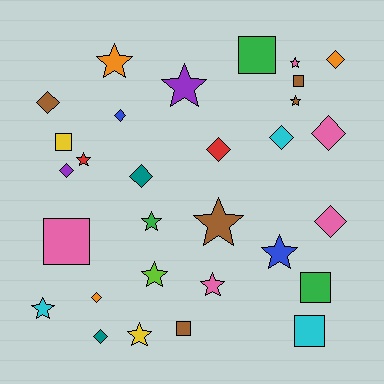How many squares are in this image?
There are 7 squares.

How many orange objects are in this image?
There are 3 orange objects.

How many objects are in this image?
There are 30 objects.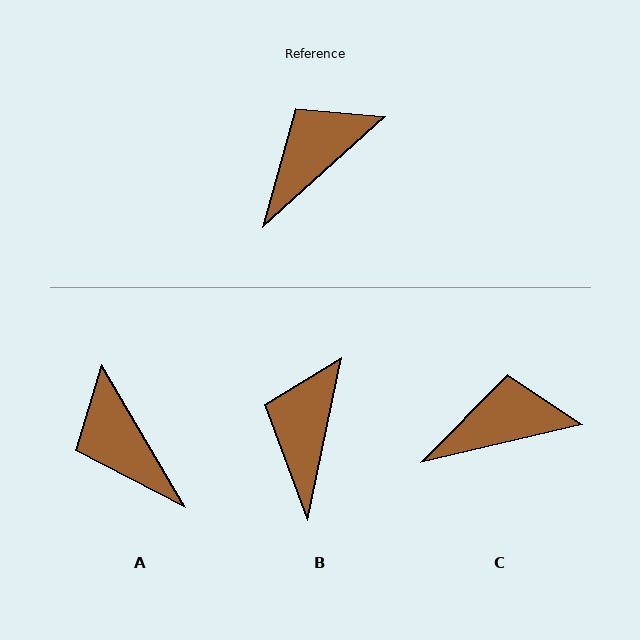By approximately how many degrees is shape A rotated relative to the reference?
Approximately 78 degrees counter-clockwise.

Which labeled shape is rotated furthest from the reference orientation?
A, about 78 degrees away.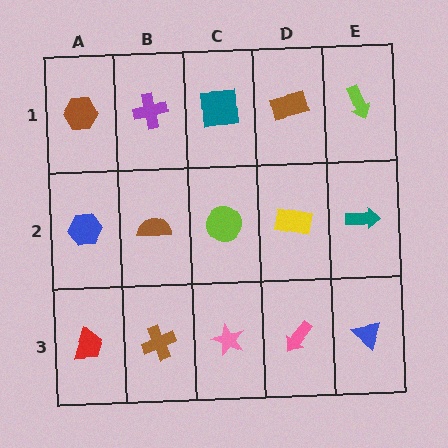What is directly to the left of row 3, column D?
A pink star.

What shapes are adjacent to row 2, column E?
A lime arrow (row 1, column E), a blue triangle (row 3, column E), a yellow rectangle (row 2, column D).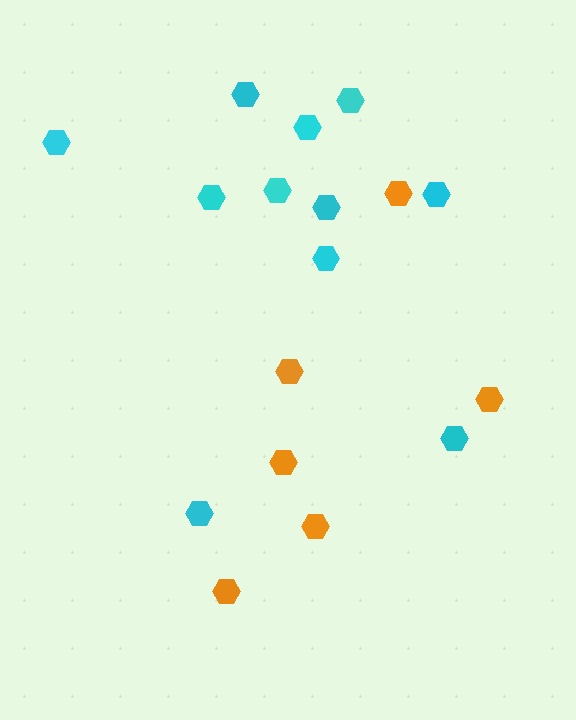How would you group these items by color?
There are 2 groups: one group of orange hexagons (6) and one group of cyan hexagons (11).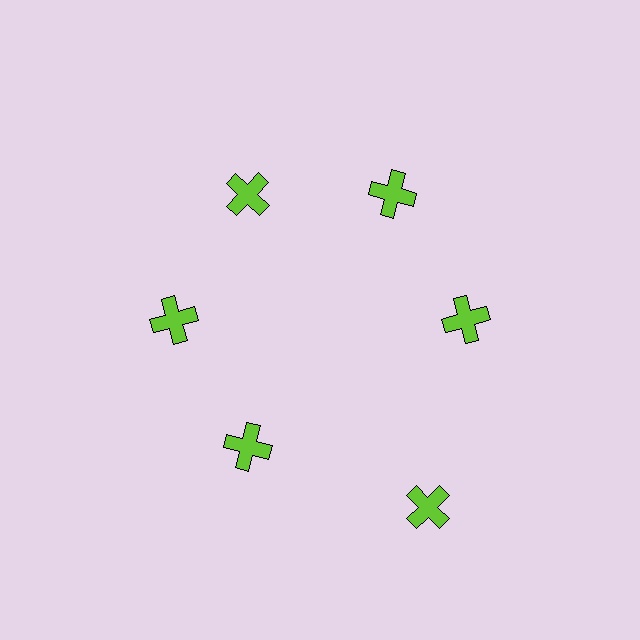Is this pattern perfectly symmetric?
No. The 6 lime crosses are arranged in a ring, but one element near the 5 o'clock position is pushed outward from the center, breaking the 6-fold rotational symmetry.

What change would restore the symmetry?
The symmetry would be restored by moving it inward, back onto the ring so that all 6 crosses sit at equal angles and equal distance from the center.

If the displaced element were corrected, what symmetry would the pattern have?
It would have 6-fold rotational symmetry — the pattern would map onto itself every 60 degrees.